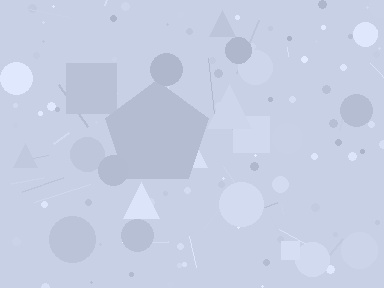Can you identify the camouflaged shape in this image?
The camouflaged shape is a pentagon.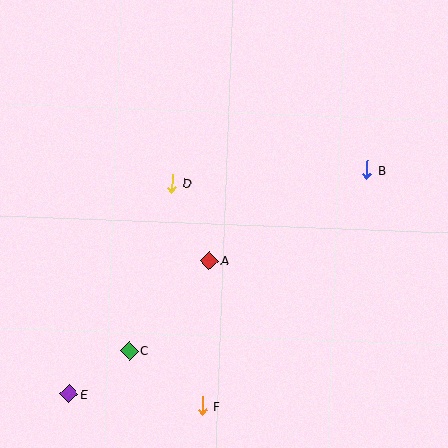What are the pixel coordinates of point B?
Point B is at (367, 170).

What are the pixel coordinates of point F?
Point F is at (203, 406).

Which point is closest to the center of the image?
Point A at (209, 261) is closest to the center.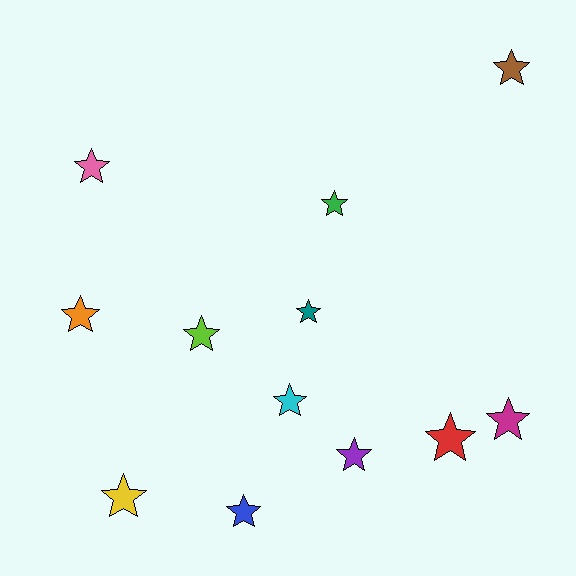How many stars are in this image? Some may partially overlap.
There are 12 stars.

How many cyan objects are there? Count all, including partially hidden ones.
There is 1 cyan object.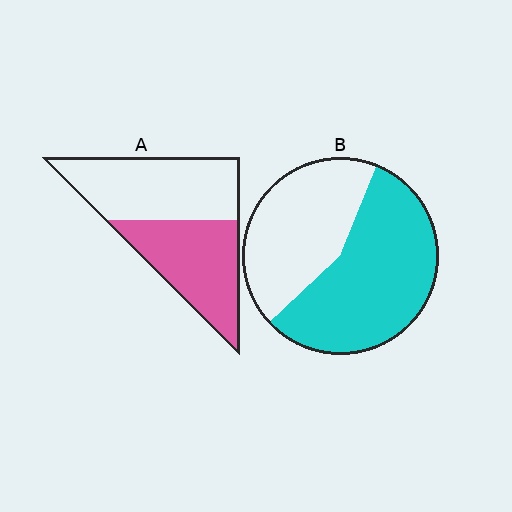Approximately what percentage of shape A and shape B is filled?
A is approximately 45% and B is approximately 55%.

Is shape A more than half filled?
Roughly half.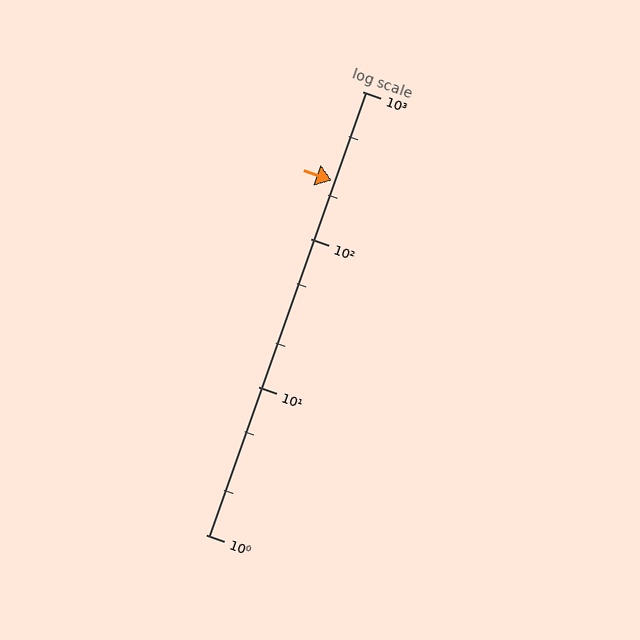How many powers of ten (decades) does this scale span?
The scale spans 3 decades, from 1 to 1000.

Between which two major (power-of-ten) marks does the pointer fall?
The pointer is between 100 and 1000.